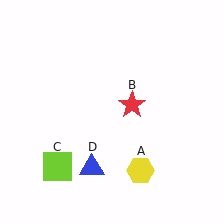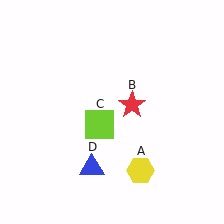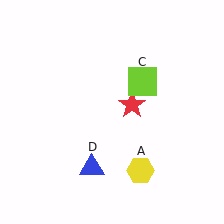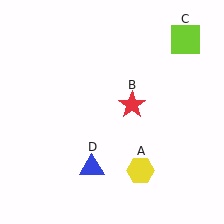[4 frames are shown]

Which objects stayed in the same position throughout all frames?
Yellow hexagon (object A) and red star (object B) and blue triangle (object D) remained stationary.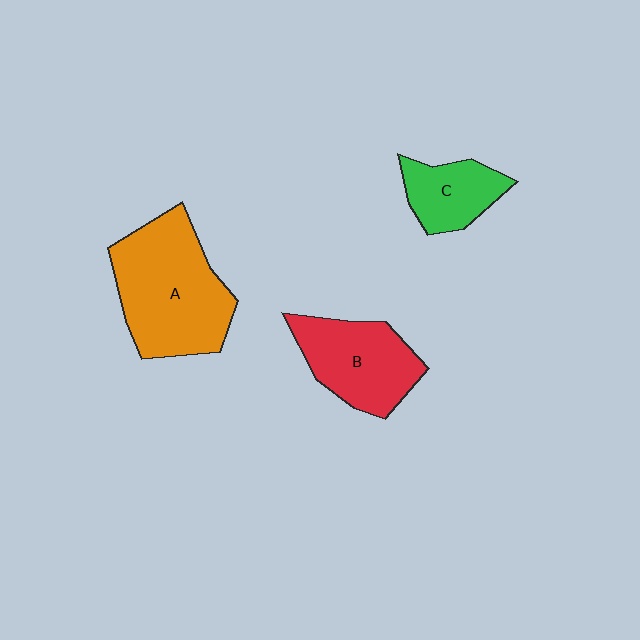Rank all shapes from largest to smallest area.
From largest to smallest: A (orange), B (red), C (green).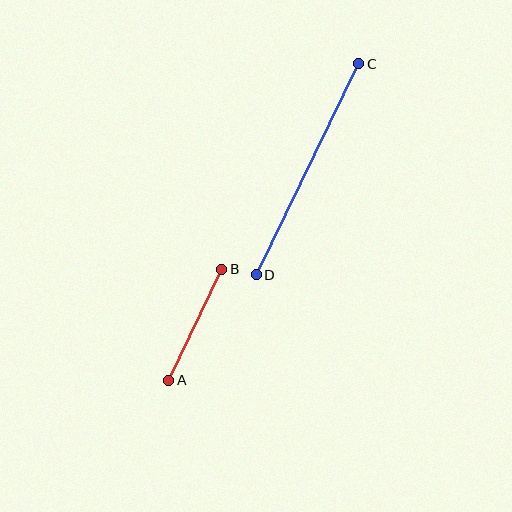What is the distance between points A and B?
The distance is approximately 123 pixels.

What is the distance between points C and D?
The distance is approximately 234 pixels.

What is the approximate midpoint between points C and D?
The midpoint is at approximately (308, 169) pixels.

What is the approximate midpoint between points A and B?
The midpoint is at approximately (195, 325) pixels.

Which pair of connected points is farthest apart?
Points C and D are farthest apart.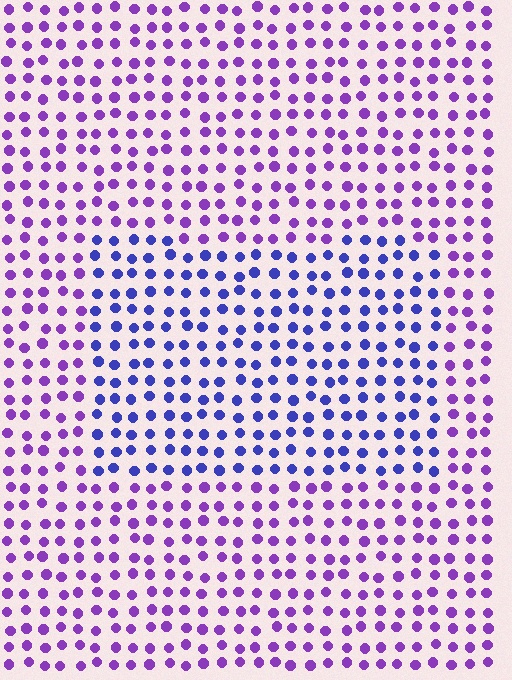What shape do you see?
I see a rectangle.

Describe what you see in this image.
The image is filled with small purple elements in a uniform arrangement. A rectangle-shaped region is visible where the elements are tinted to a slightly different hue, forming a subtle color boundary.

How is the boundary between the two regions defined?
The boundary is defined purely by a slight shift in hue (about 39 degrees). Spacing, size, and orientation are identical on both sides.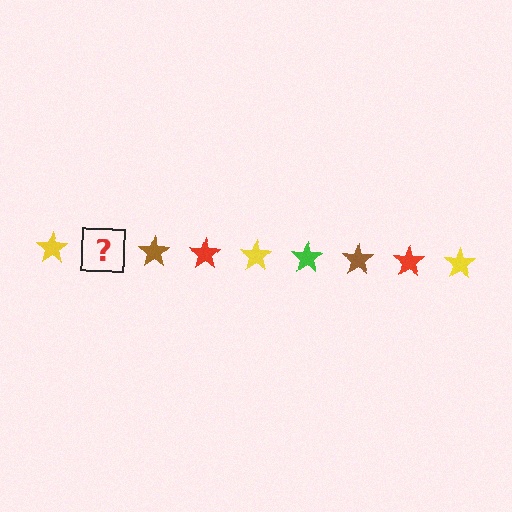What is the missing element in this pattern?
The missing element is a green star.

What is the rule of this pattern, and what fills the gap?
The rule is that the pattern cycles through yellow, green, brown, red stars. The gap should be filled with a green star.